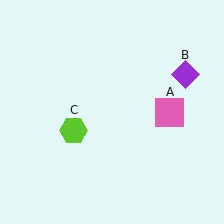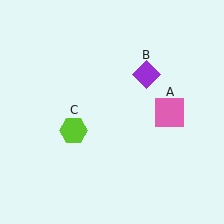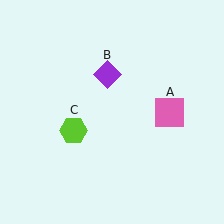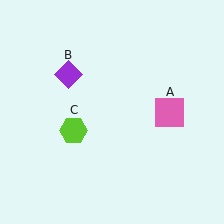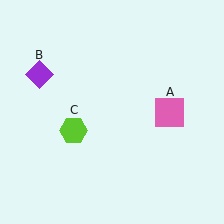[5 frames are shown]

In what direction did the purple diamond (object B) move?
The purple diamond (object B) moved left.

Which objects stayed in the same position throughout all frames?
Pink square (object A) and lime hexagon (object C) remained stationary.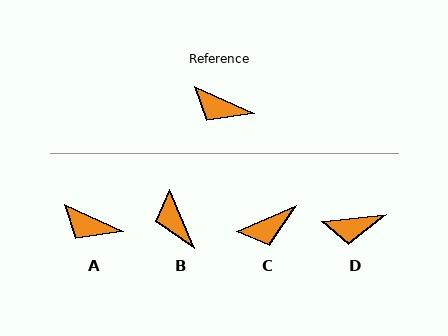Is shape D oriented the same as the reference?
No, it is off by about 30 degrees.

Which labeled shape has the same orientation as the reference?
A.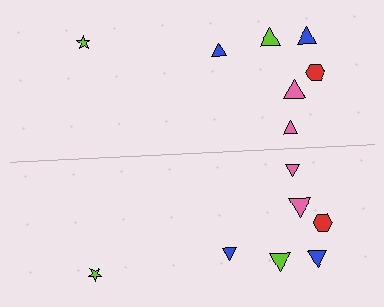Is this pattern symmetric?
Yes, this pattern has bilateral (reflection) symmetry.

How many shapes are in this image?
There are 14 shapes in this image.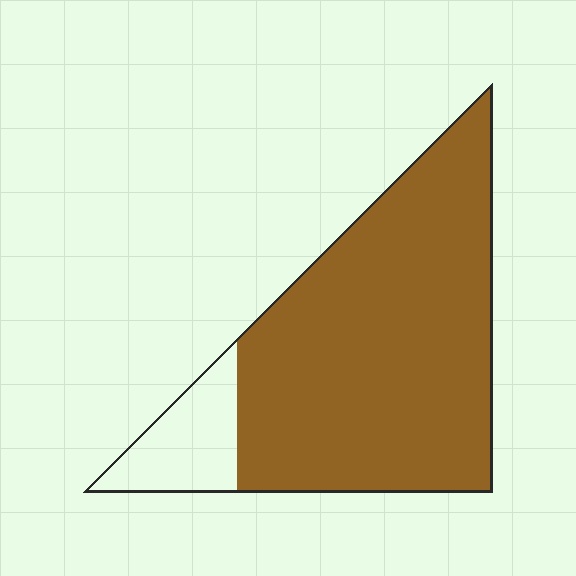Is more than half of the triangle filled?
Yes.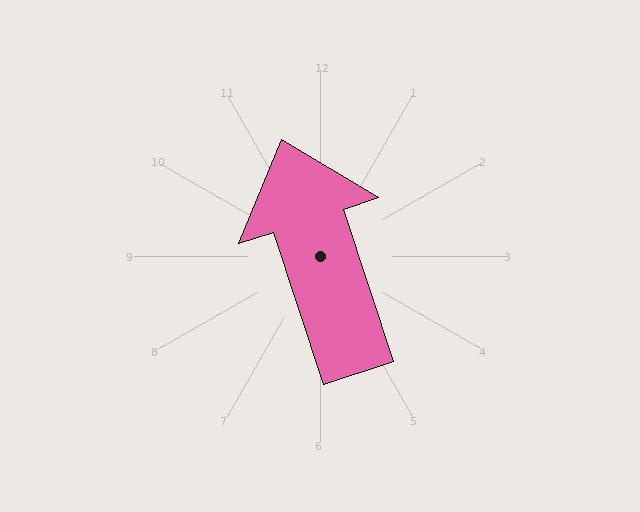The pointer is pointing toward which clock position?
Roughly 11 o'clock.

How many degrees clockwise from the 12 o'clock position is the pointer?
Approximately 342 degrees.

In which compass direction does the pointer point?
North.